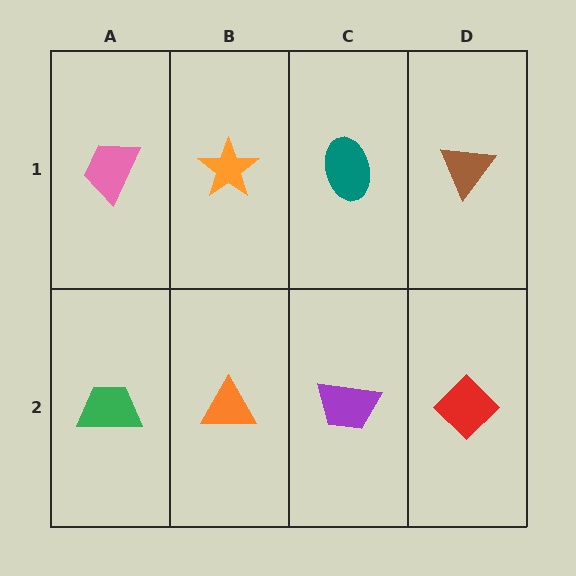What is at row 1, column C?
A teal ellipse.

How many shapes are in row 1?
4 shapes.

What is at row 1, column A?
A pink trapezoid.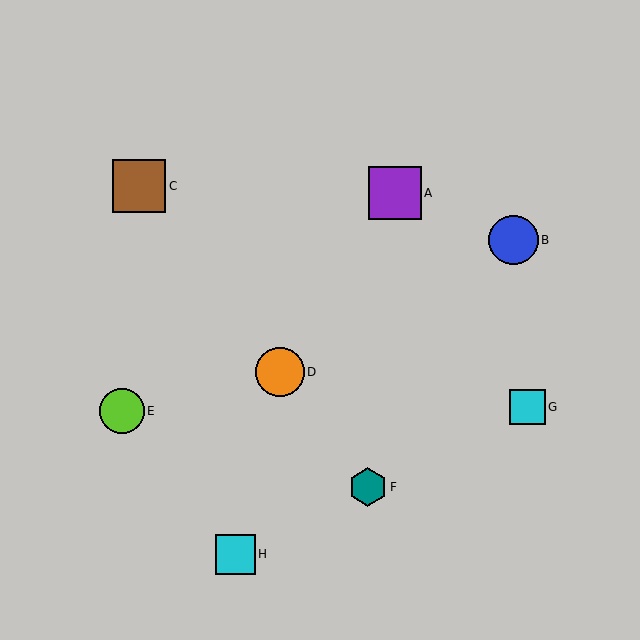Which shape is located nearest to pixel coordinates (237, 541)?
The cyan square (labeled H) at (235, 554) is nearest to that location.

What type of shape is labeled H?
Shape H is a cyan square.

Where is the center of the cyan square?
The center of the cyan square is at (235, 554).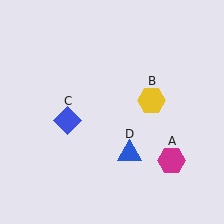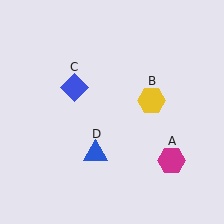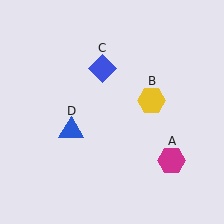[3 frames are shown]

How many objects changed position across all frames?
2 objects changed position: blue diamond (object C), blue triangle (object D).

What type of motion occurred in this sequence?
The blue diamond (object C), blue triangle (object D) rotated clockwise around the center of the scene.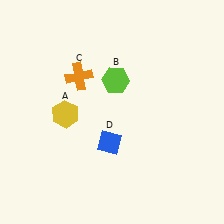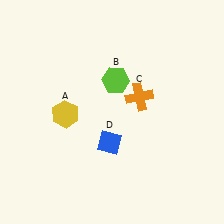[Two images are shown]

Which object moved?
The orange cross (C) moved right.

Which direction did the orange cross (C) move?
The orange cross (C) moved right.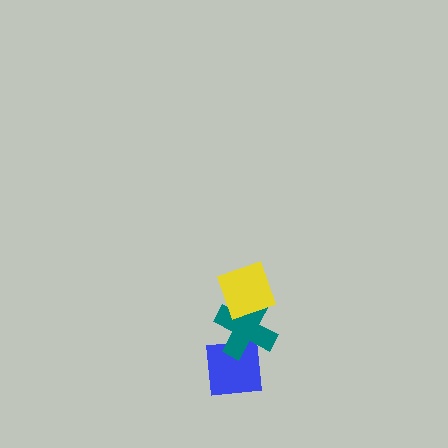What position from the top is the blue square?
The blue square is 3rd from the top.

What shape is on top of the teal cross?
The yellow diamond is on top of the teal cross.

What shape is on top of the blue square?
The teal cross is on top of the blue square.